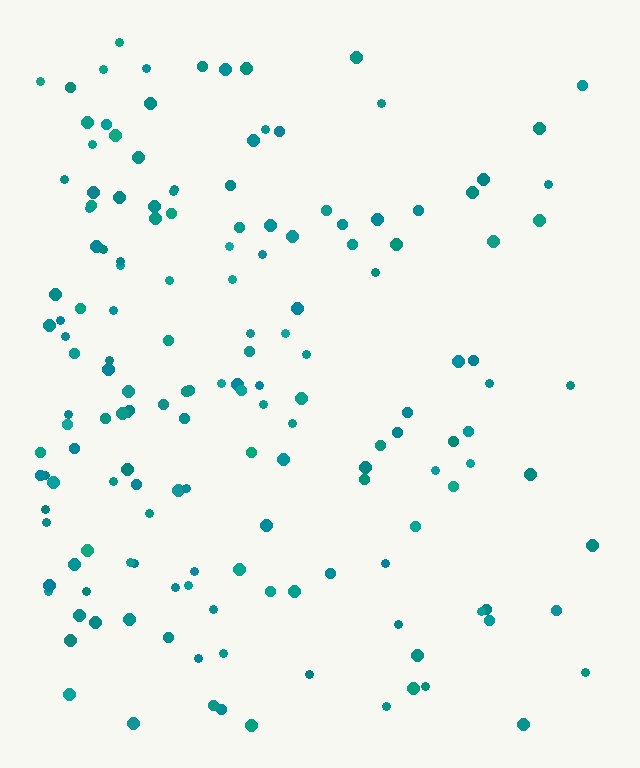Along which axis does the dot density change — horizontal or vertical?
Horizontal.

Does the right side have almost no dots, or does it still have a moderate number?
Still a moderate number, just noticeably fewer than the left.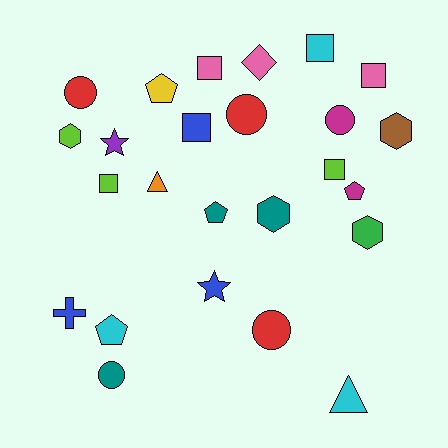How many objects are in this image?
There are 25 objects.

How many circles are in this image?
There are 5 circles.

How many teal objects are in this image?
There are 3 teal objects.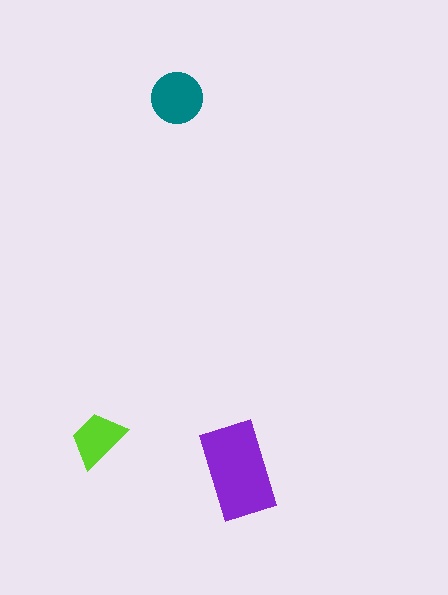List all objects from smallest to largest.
The lime trapezoid, the teal circle, the purple rectangle.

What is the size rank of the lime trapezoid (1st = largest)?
3rd.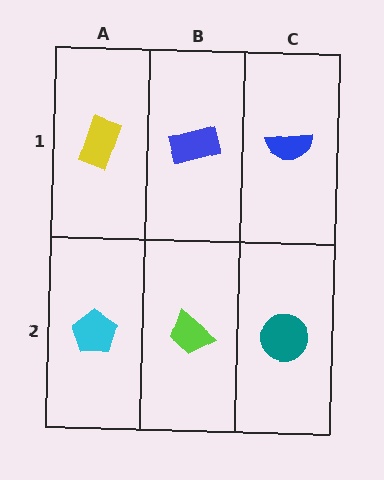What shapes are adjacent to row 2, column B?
A blue rectangle (row 1, column B), a cyan pentagon (row 2, column A), a teal circle (row 2, column C).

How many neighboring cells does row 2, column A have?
2.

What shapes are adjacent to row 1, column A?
A cyan pentagon (row 2, column A), a blue rectangle (row 1, column B).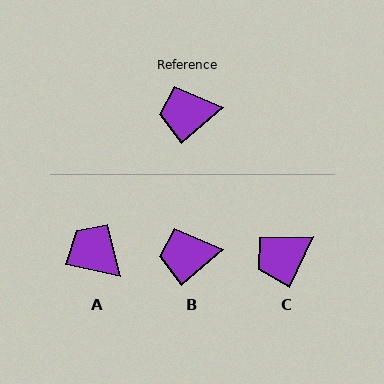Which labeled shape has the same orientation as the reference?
B.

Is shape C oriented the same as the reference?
No, it is off by about 24 degrees.